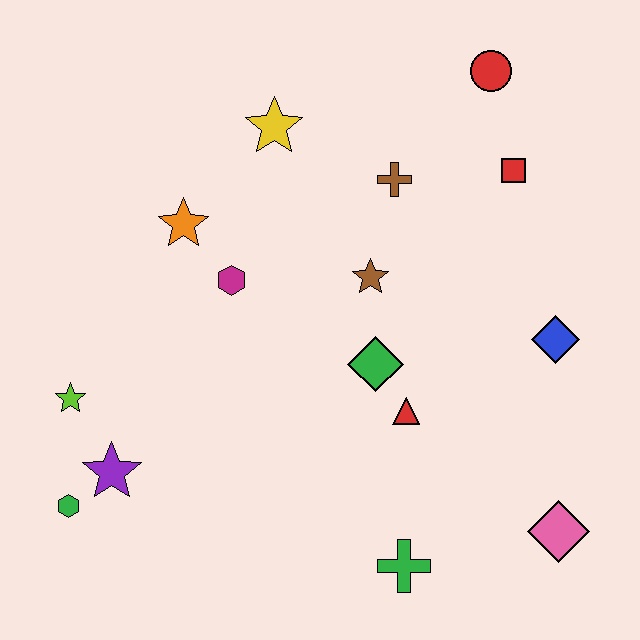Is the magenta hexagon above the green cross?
Yes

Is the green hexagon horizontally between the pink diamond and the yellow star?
No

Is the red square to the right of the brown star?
Yes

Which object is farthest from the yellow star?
The pink diamond is farthest from the yellow star.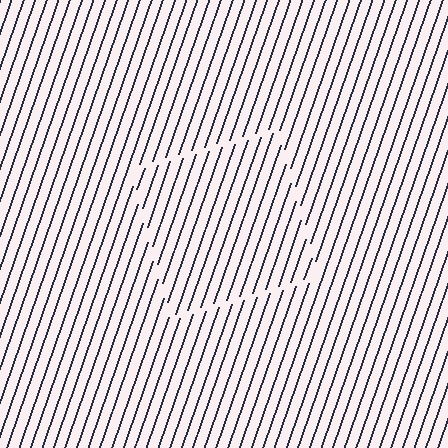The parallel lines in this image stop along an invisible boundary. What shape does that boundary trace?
An illusory square. The interior of the shape contains the same grating, shifted by half a period — the contour is defined by the phase discontinuity where line-ends from the inner and outer gratings abut.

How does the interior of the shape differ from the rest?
The interior of the shape contains the same grating, shifted by half a period — the contour is defined by the phase discontinuity where line-ends from the inner and outer gratings abut.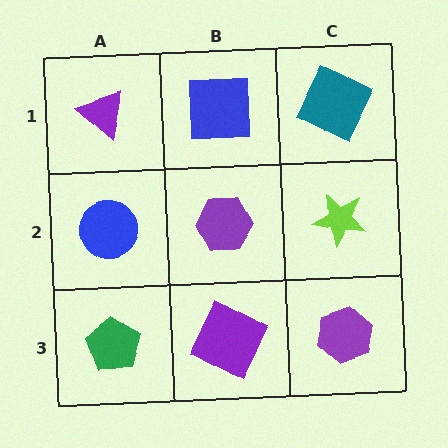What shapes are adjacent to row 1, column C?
A lime star (row 2, column C), a blue square (row 1, column B).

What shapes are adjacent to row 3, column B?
A purple hexagon (row 2, column B), a green pentagon (row 3, column A), a purple hexagon (row 3, column C).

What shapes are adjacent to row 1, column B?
A purple hexagon (row 2, column B), a purple triangle (row 1, column A), a teal square (row 1, column C).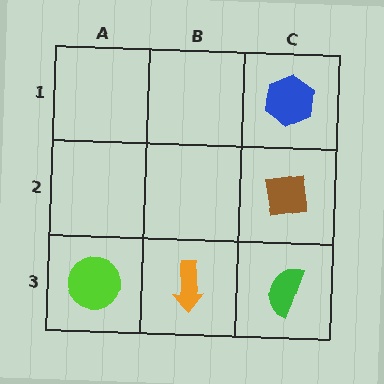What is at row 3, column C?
A green semicircle.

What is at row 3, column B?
An orange arrow.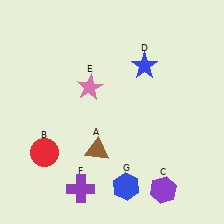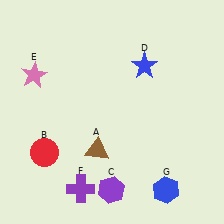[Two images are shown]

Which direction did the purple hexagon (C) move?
The purple hexagon (C) moved left.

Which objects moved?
The objects that moved are: the purple hexagon (C), the pink star (E), the blue hexagon (G).